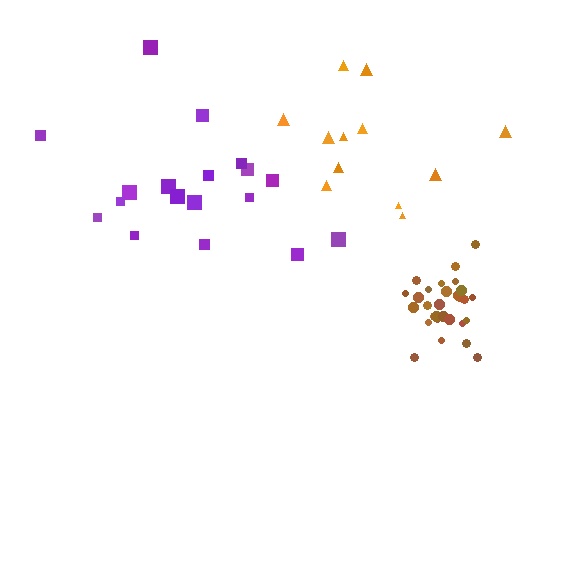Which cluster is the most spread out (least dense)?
Purple.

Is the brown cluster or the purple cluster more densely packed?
Brown.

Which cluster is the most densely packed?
Brown.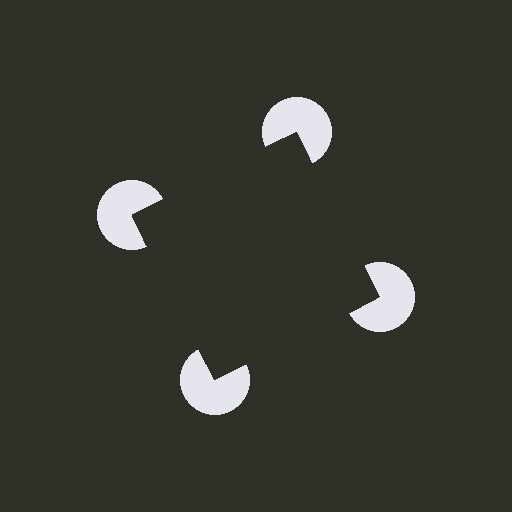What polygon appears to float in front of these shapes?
An illusory square — its edges are inferred from the aligned wedge cuts in the pac-man discs, not physically drawn.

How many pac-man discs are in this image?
There are 4 — one at each vertex of the illusory square.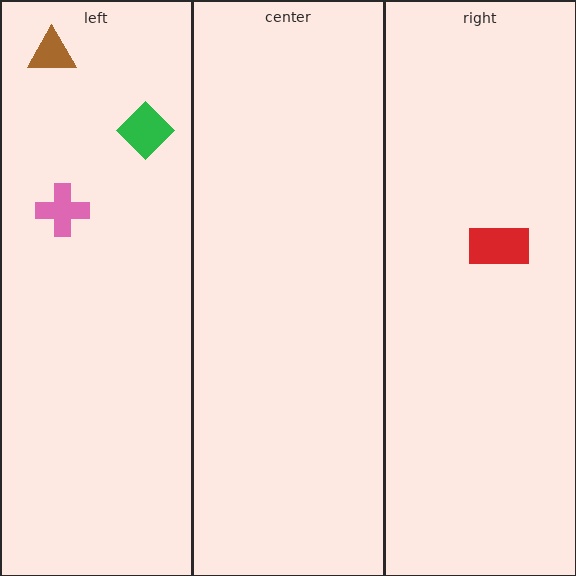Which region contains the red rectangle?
The right region.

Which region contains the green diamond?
The left region.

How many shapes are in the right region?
1.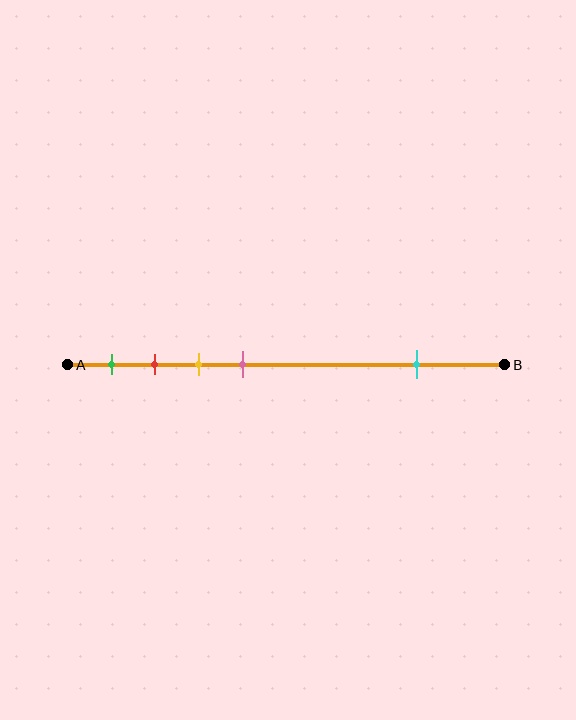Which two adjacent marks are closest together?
The red and yellow marks are the closest adjacent pair.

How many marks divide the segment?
There are 5 marks dividing the segment.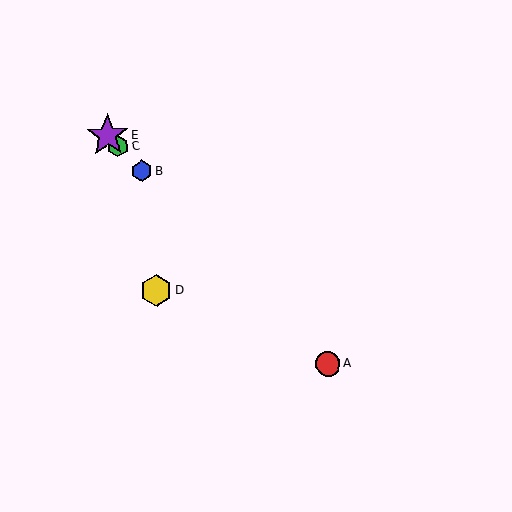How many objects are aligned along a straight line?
4 objects (A, B, C, E) are aligned along a straight line.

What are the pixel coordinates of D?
Object D is at (156, 291).